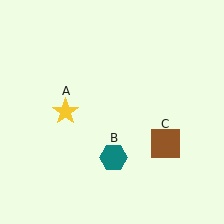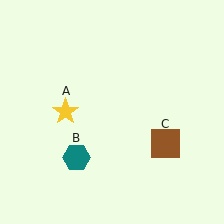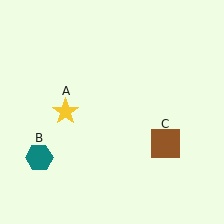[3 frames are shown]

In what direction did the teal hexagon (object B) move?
The teal hexagon (object B) moved left.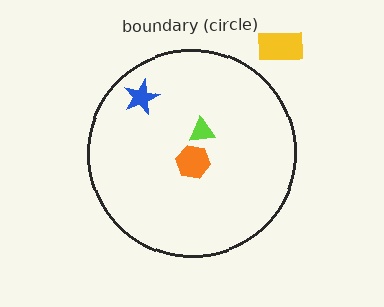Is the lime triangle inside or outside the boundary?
Inside.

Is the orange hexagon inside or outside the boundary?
Inside.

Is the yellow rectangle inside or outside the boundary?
Outside.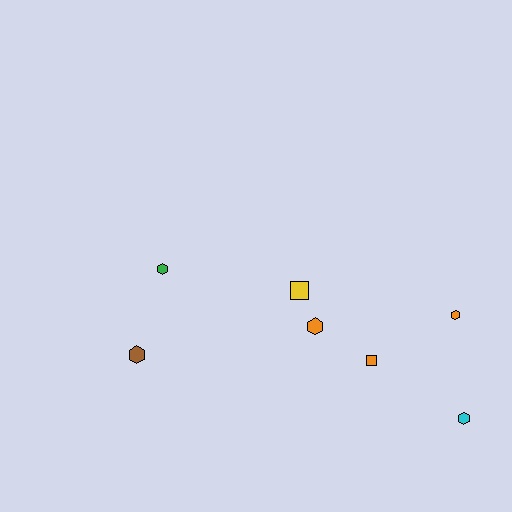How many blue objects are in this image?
There are no blue objects.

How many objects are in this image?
There are 7 objects.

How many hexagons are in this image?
There are 5 hexagons.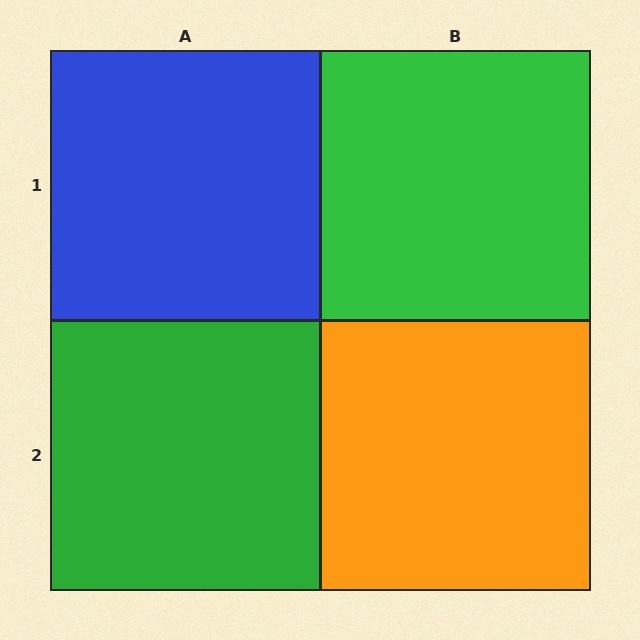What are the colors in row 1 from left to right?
Blue, green.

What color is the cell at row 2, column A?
Green.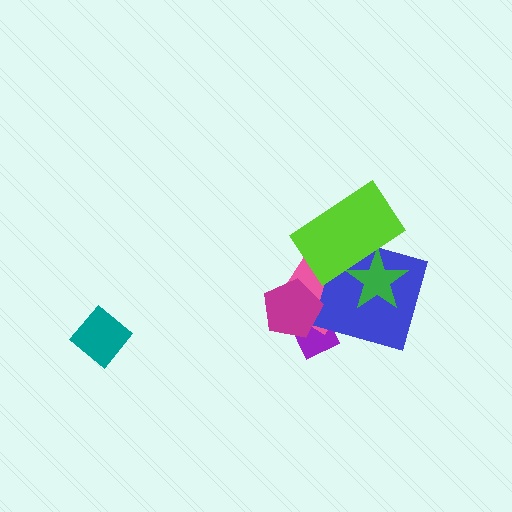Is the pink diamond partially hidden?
Yes, it is partially covered by another shape.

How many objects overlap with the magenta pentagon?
2 objects overlap with the magenta pentagon.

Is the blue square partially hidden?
Yes, it is partially covered by another shape.